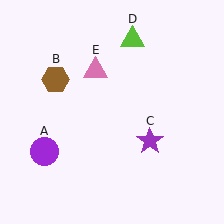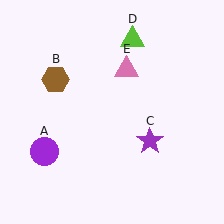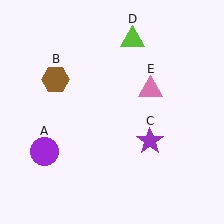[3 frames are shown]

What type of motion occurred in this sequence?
The pink triangle (object E) rotated clockwise around the center of the scene.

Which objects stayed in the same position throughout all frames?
Purple circle (object A) and brown hexagon (object B) and purple star (object C) and lime triangle (object D) remained stationary.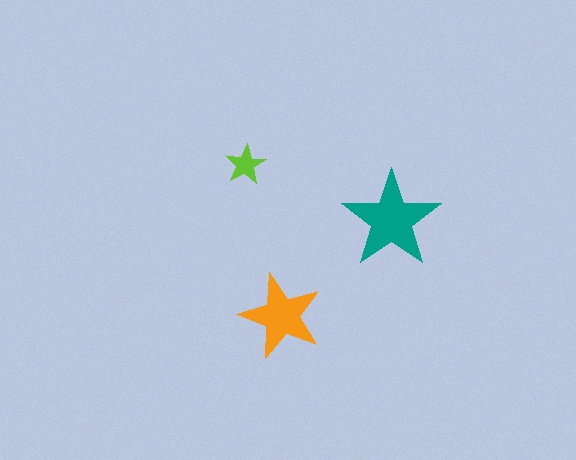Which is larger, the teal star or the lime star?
The teal one.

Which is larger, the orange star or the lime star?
The orange one.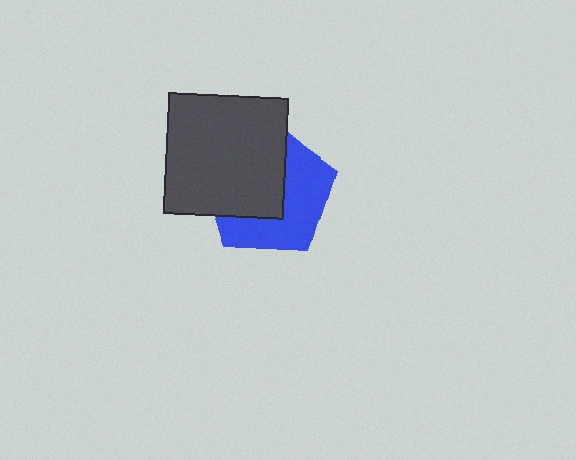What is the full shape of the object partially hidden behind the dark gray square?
The partially hidden object is a blue pentagon.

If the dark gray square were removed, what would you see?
You would see the complete blue pentagon.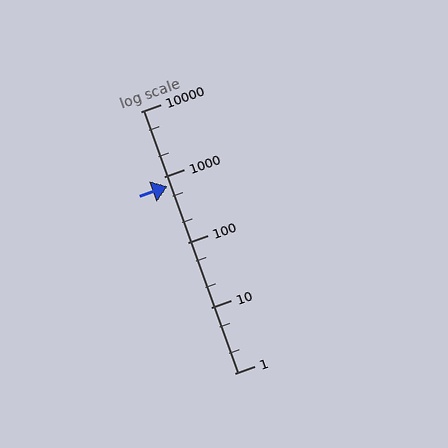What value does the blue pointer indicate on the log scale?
The pointer indicates approximately 710.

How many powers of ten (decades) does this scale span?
The scale spans 4 decades, from 1 to 10000.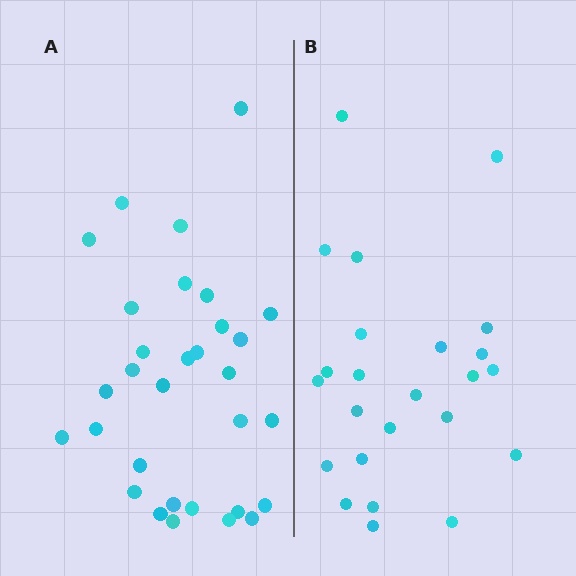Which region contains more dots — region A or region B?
Region A (the left region) has more dots.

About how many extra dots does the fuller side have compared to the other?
Region A has roughly 8 or so more dots than region B.